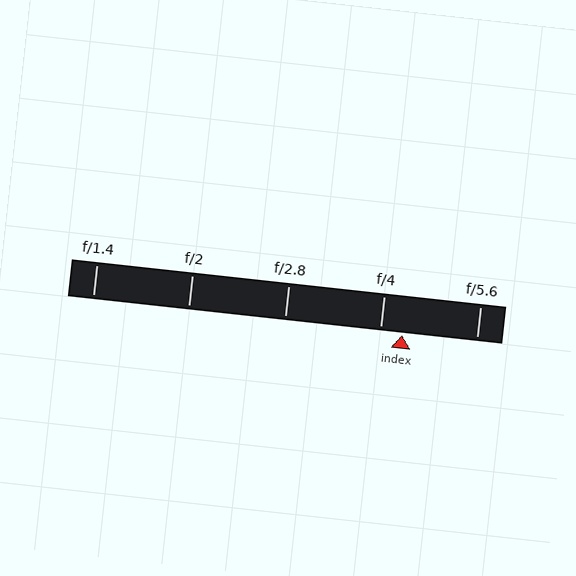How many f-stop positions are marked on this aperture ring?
There are 5 f-stop positions marked.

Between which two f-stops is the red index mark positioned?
The index mark is between f/4 and f/5.6.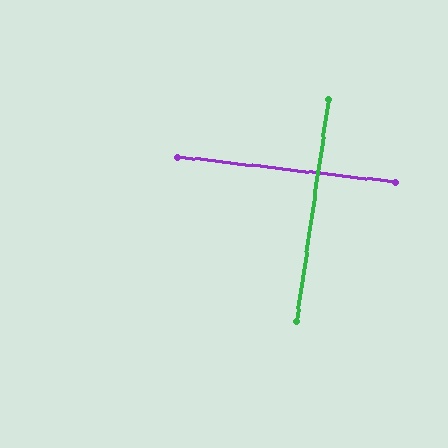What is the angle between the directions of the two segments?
Approximately 88 degrees.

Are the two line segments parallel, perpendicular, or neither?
Perpendicular — they meet at approximately 88°.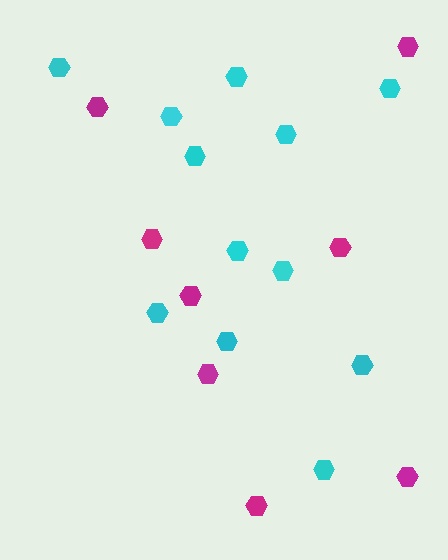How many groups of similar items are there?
There are 2 groups: one group of magenta hexagons (8) and one group of cyan hexagons (12).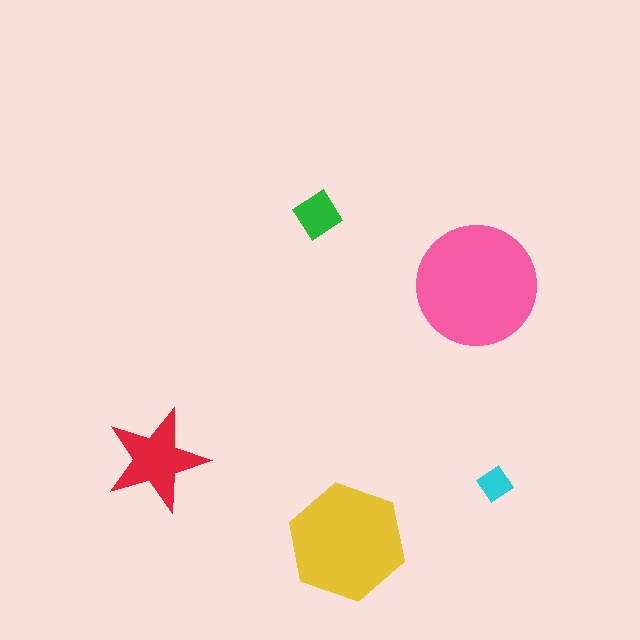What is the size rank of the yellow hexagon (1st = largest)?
2nd.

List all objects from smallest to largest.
The cyan diamond, the green diamond, the red star, the yellow hexagon, the pink circle.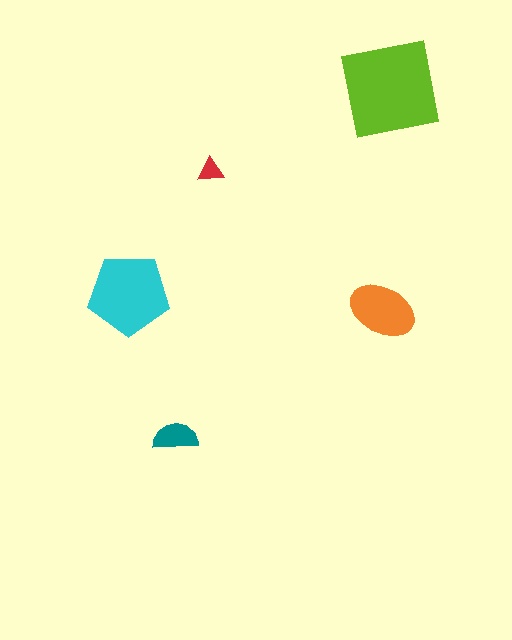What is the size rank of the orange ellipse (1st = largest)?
3rd.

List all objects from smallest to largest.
The red triangle, the teal semicircle, the orange ellipse, the cyan pentagon, the lime square.